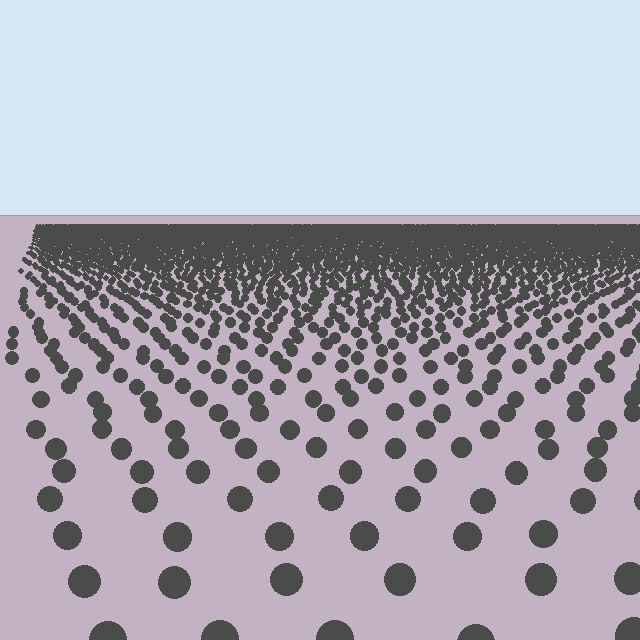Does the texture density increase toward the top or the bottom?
Density increases toward the top.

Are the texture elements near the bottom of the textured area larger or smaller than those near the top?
Larger. Near the bottom, elements are closer to the viewer and appear at a bigger on-screen size.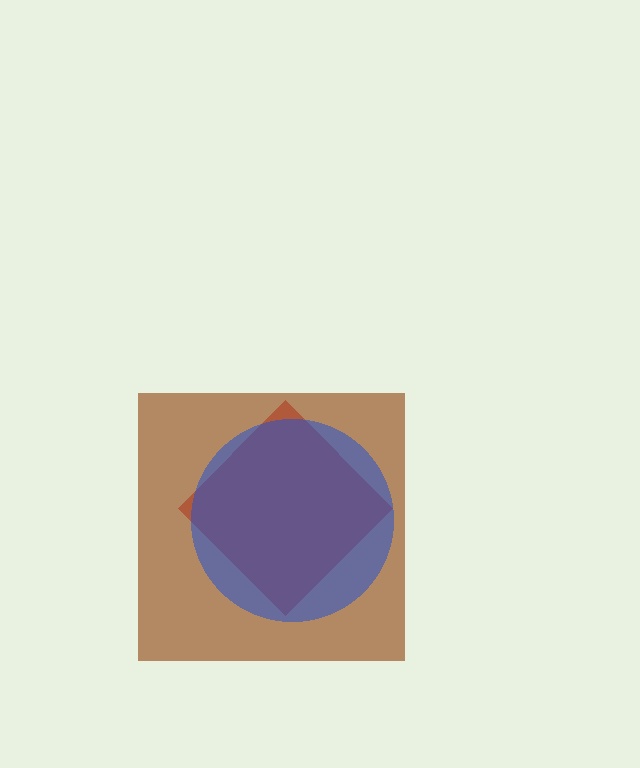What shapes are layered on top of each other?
The layered shapes are: a red diamond, a brown square, a blue circle.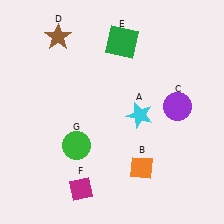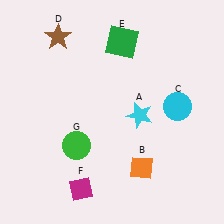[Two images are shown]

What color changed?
The circle (C) changed from purple in Image 1 to cyan in Image 2.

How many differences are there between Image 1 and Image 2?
There is 1 difference between the two images.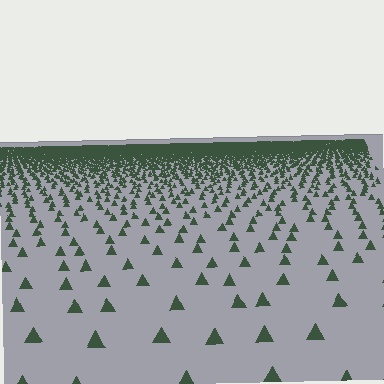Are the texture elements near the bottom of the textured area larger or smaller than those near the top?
Larger. Near the bottom, elements are closer to the viewer and appear at a bigger on-screen size.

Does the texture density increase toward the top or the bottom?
Density increases toward the top.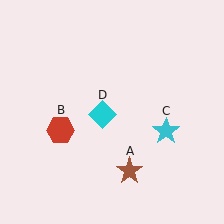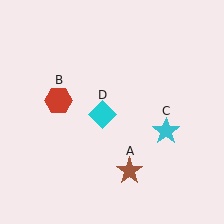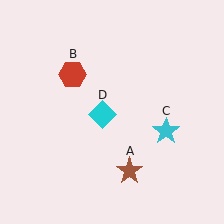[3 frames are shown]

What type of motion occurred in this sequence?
The red hexagon (object B) rotated clockwise around the center of the scene.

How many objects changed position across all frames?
1 object changed position: red hexagon (object B).